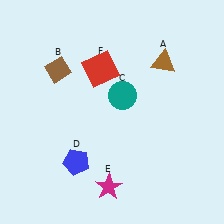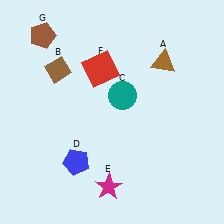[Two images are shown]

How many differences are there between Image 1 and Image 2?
There is 1 difference between the two images.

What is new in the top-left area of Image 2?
A brown pentagon (G) was added in the top-left area of Image 2.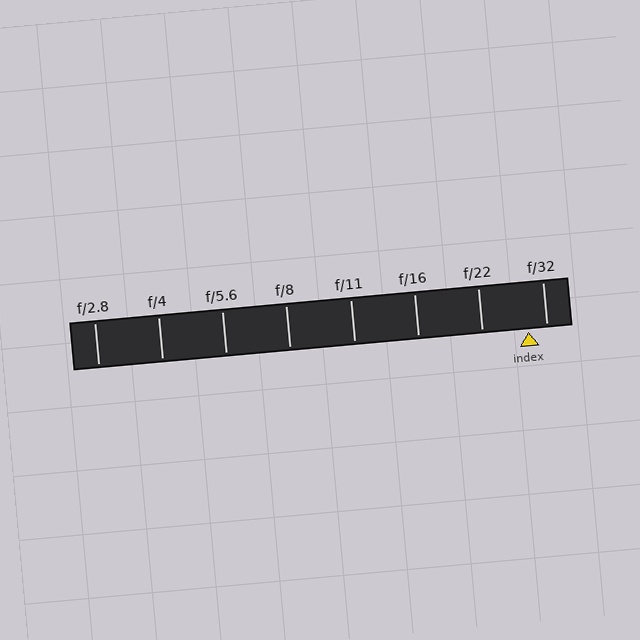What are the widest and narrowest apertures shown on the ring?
The widest aperture shown is f/2.8 and the narrowest is f/32.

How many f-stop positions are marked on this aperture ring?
There are 8 f-stop positions marked.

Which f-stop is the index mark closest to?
The index mark is closest to f/32.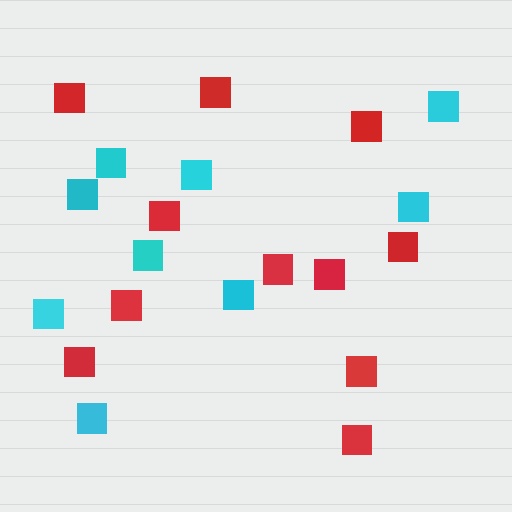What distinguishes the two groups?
There are 2 groups: one group of cyan squares (9) and one group of red squares (11).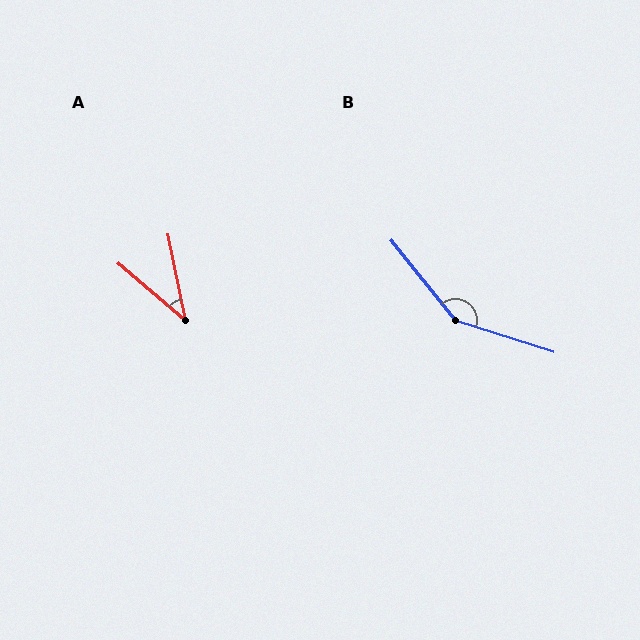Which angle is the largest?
B, at approximately 146 degrees.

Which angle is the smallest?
A, at approximately 38 degrees.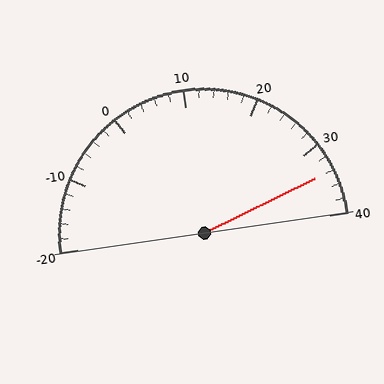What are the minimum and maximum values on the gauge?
The gauge ranges from -20 to 40.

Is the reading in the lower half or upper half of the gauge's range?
The reading is in the upper half of the range (-20 to 40).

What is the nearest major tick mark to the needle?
The nearest major tick mark is 30.